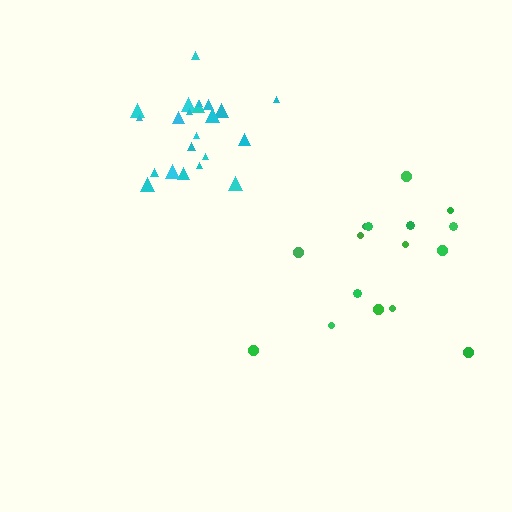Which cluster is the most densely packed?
Cyan.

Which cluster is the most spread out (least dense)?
Green.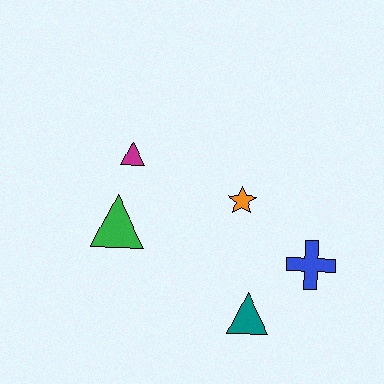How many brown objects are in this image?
There are no brown objects.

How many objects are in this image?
There are 5 objects.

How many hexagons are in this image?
There are no hexagons.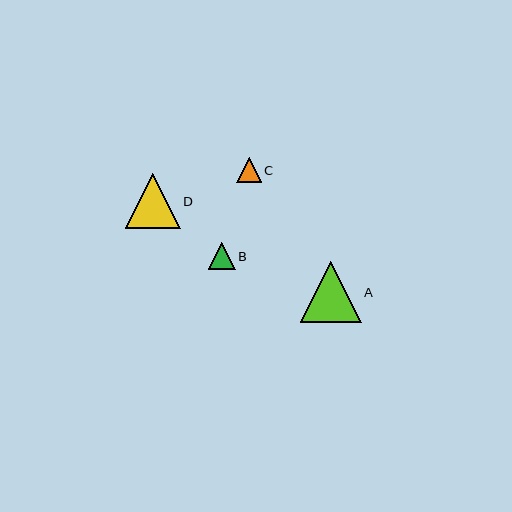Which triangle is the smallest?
Triangle C is the smallest with a size of approximately 24 pixels.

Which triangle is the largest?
Triangle A is the largest with a size of approximately 61 pixels.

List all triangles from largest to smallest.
From largest to smallest: A, D, B, C.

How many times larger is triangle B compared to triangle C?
Triangle B is approximately 1.1 times the size of triangle C.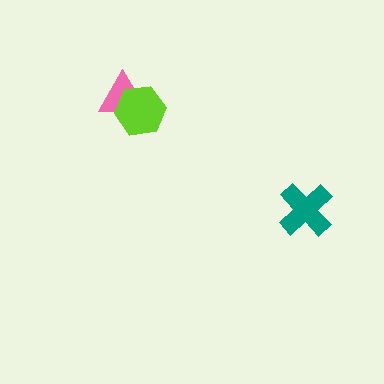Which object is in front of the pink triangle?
The lime hexagon is in front of the pink triangle.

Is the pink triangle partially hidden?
Yes, it is partially covered by another shape.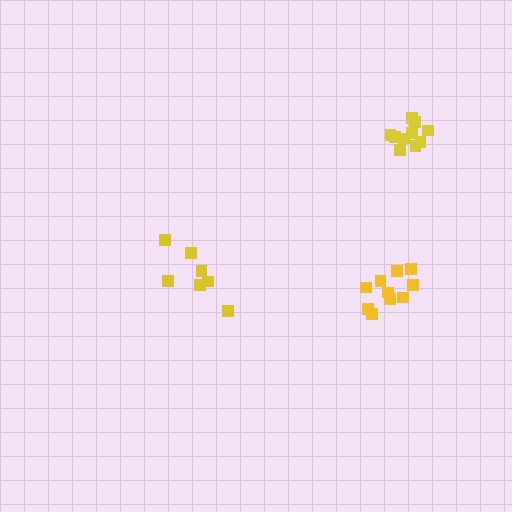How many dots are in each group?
Group 1: 10 dots, Group 2: 7 dots, Group 3: 10 dots (27 total).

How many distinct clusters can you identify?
There are 3 distinct clusters.